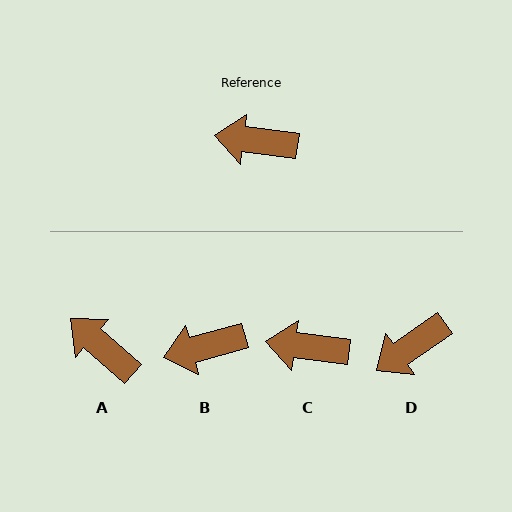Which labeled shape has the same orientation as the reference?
C.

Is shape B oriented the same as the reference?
No, it is off by about 22 degrees.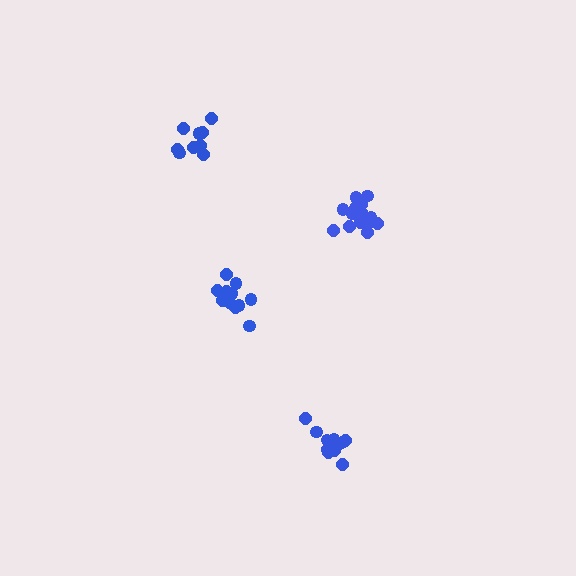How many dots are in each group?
Group 1: 13 dots, Group 2: 11 dots, Group 3: 15 dots, Group 4: 9 dots (48 total).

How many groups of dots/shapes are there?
There are 4 groups.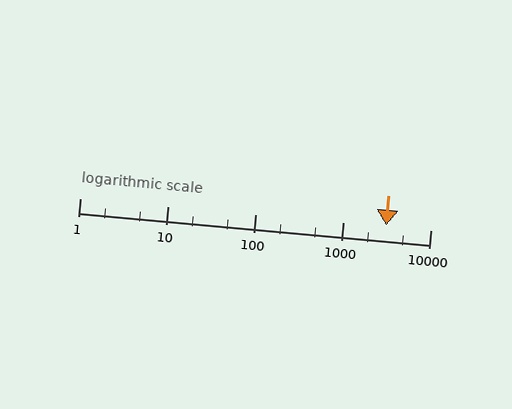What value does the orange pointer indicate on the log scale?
The pointer indicates approximately 3100.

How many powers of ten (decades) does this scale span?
The scale spans 4 decades, from 1 to 10000.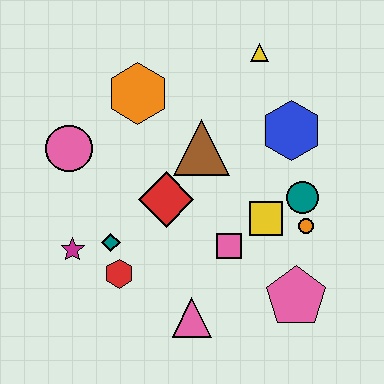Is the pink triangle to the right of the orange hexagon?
Yes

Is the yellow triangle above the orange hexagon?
Yes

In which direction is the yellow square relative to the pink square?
The yellow square is to the right of the pink square.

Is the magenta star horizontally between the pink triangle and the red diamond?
No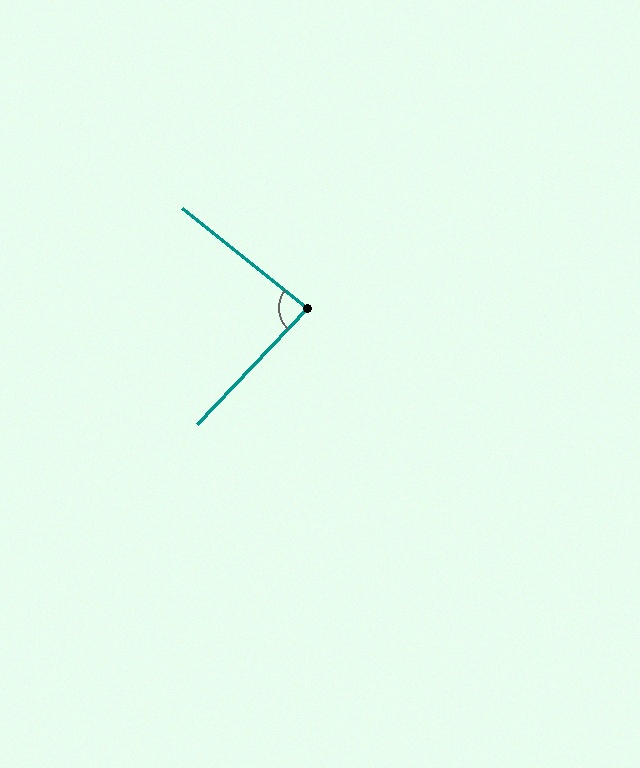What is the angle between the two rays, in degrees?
Approximately 85 degrees.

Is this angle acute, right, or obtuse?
It is approximately a right angle.